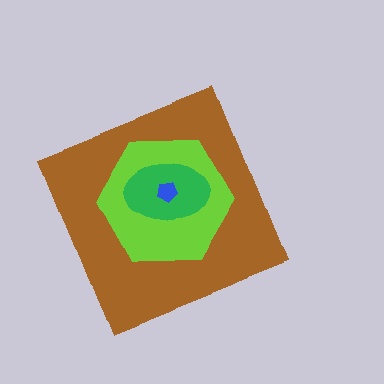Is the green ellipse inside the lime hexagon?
Yes.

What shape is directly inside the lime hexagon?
The green ellipse.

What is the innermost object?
The blue pentagon.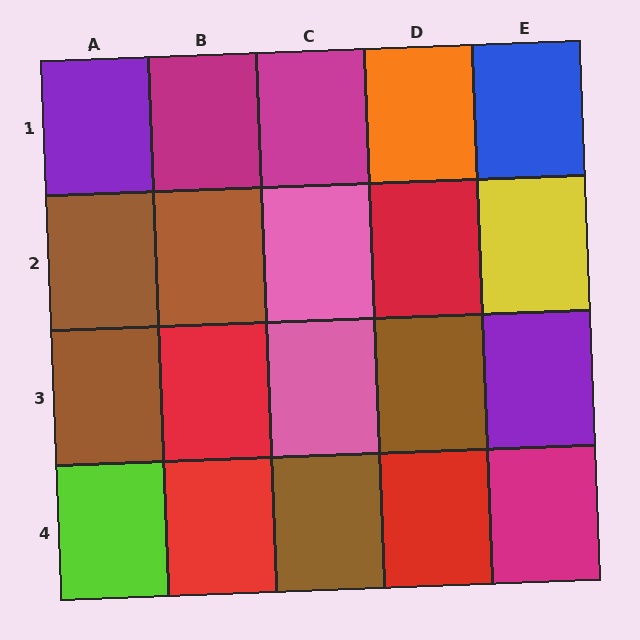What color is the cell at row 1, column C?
Magenta.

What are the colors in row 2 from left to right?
Brown, brown, pink, red, yellow.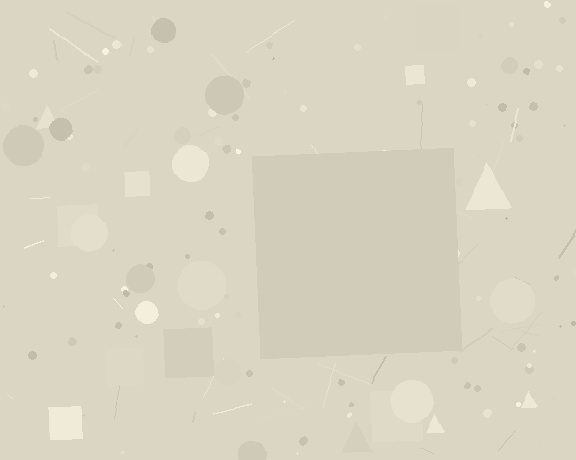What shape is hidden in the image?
A square is hidden in the image.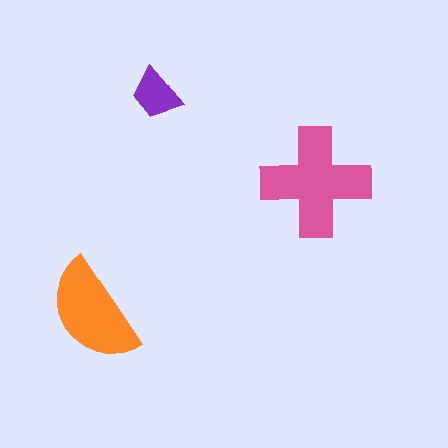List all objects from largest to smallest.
The pink cross, the orange semicircle, the purple trapezoid.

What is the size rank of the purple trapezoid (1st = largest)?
3rd.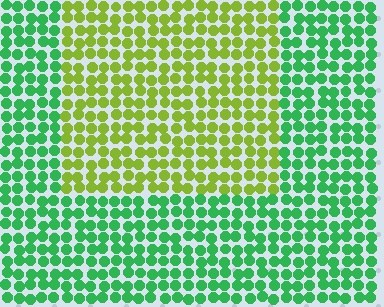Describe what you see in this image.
The image is filled with small green elements in a uniform arrangement. A rectangle-shaped region is visible where the elements are tinted to a slightly different hue, forming a subtle color boundary.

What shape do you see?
I see a rectangle.